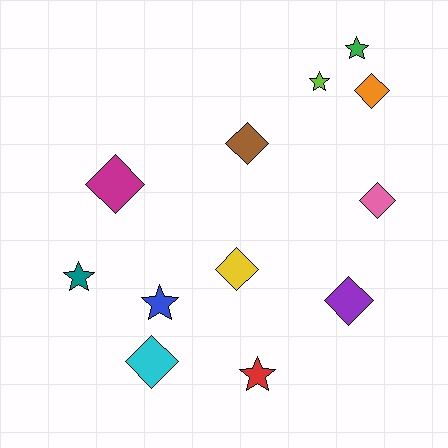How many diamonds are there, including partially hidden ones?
There are 7 diamonds.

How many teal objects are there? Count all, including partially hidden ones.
There is 1 teal object.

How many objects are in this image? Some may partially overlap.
There are 12 objects.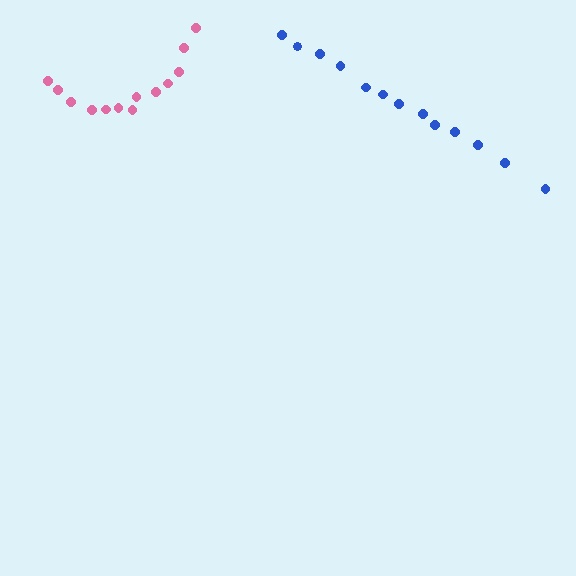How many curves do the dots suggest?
There are 2 distinct paths.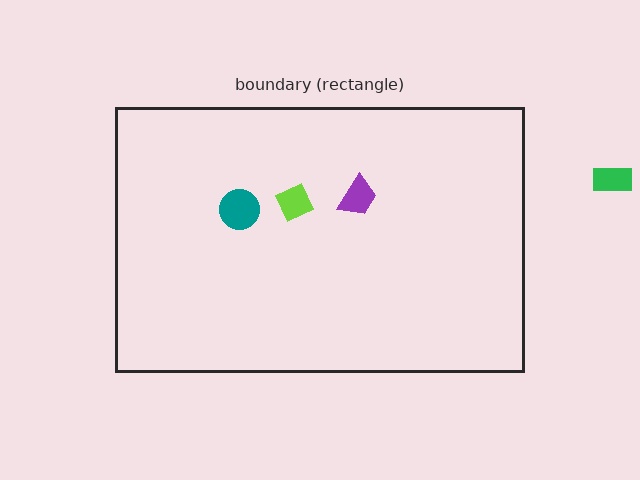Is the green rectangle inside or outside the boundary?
Outside.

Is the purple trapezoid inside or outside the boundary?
Inside.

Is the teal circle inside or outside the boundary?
Inside.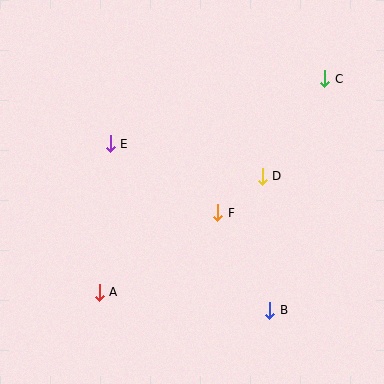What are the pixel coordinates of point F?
Point F is at (218, 213).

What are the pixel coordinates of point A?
Point A is at (99, 292).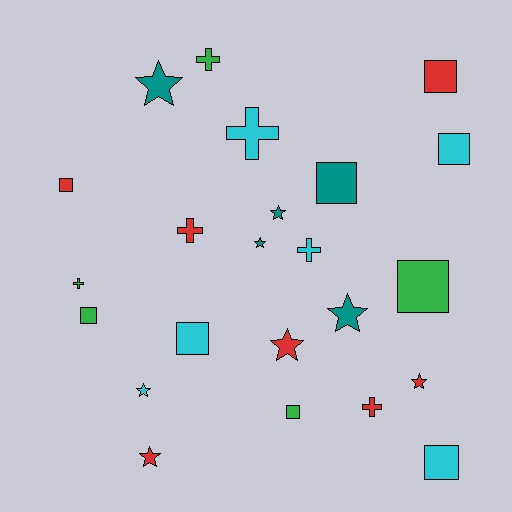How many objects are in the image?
There are 23 objects.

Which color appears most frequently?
Red, with 7 objects.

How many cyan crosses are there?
There are 2 cyan crosses.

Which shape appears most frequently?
Square, with 9 objects.